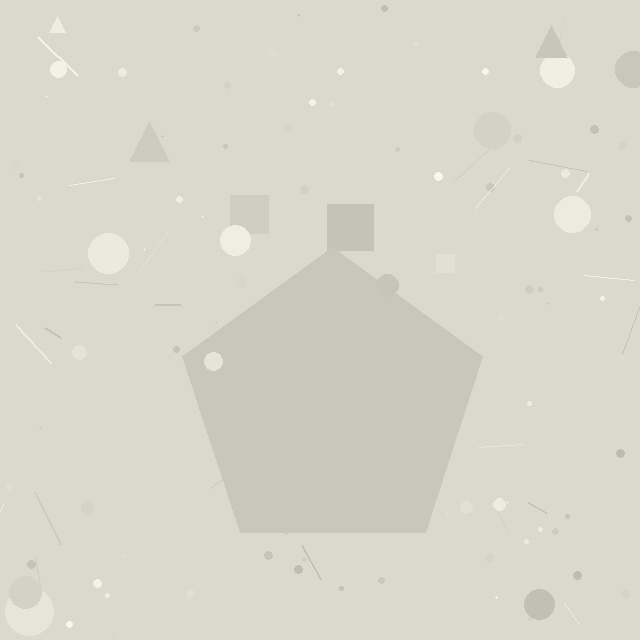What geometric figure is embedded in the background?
A pentagon is embedded in the background.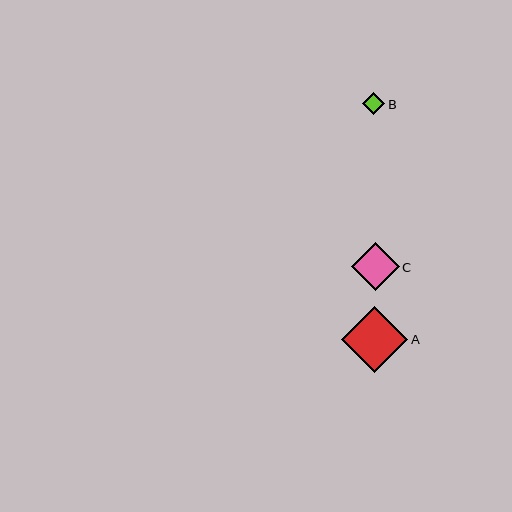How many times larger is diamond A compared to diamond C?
Diamond A is approximately 1.4 times the size of diamond C.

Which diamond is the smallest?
Diamond B is the smallest with a size of approximately 23 pixels.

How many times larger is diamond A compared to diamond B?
Diamond A is approximately 2.9 times the size of diamond B.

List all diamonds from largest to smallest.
From largest to smallest: A, C, B.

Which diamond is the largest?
Diamond A is the largest with a size of approximately 66 pixels.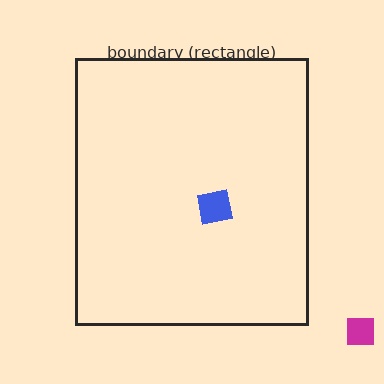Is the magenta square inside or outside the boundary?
Outside.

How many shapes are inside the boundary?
1 inside, 1 outside.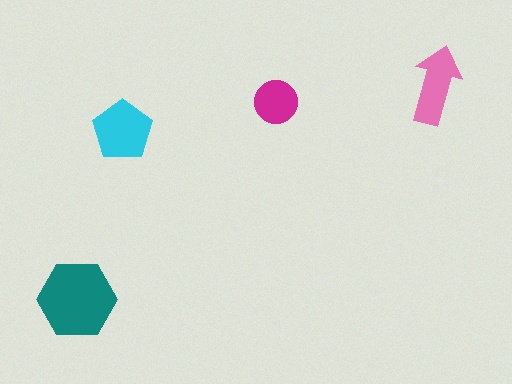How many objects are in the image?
There are 4 objects in the image.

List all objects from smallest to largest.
The magenta circle, the pink arrow, the cyan pentagon, the teal hexagon.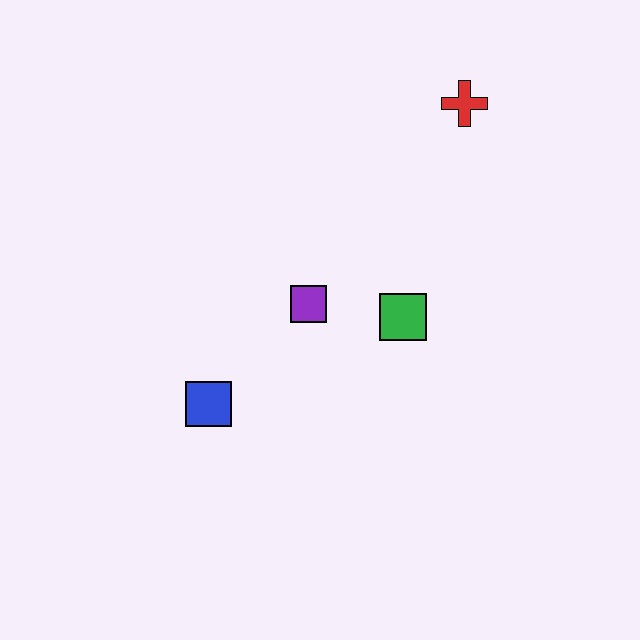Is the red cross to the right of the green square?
Yes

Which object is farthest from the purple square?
The red cross is farthest from the purple square.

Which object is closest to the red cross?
The green square is closest to the red cross.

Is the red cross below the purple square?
No